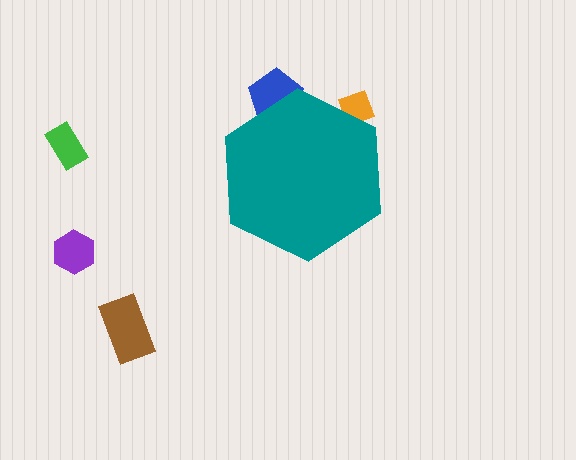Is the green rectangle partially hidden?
No, the green rectangle is fully visible.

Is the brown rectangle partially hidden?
No, the brown rectangle is fully visible.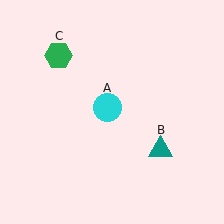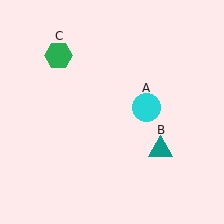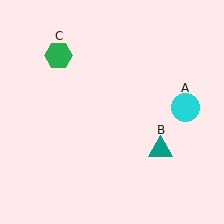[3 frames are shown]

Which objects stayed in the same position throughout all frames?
Teal triangle (object B) and green hexagon (object C) remained stationary.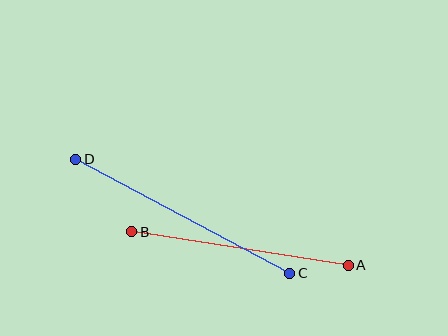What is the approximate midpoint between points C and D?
The midpoint is at approximately (183, 216) pixels.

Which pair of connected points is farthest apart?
Points C and D are farthest apart.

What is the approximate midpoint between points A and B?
The midpoint is at approximately (240, 248) pixels.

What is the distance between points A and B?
The distance is approximately 219 pixels.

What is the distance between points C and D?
The distance is approximately 242 pixels.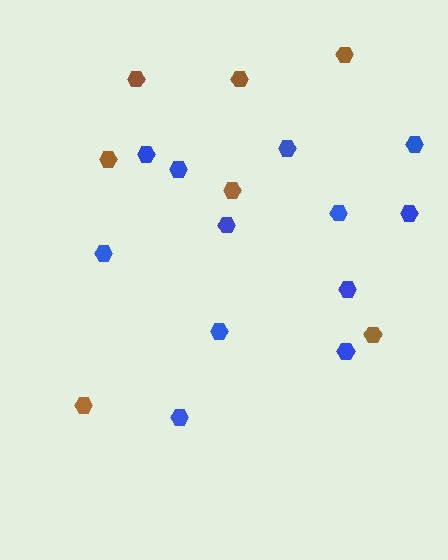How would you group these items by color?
There are 2 groups: one group of blue hexagons (12) and one group of brown hexagons (7).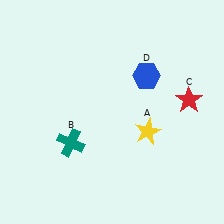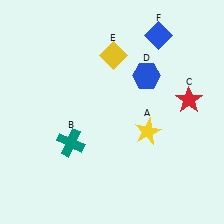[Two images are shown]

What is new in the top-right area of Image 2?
A blue diamond (F) was added in the top-right area of Image 2.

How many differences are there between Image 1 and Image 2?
There are 2 differences between the two images.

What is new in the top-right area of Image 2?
A yellow diamond (E) was added in the top-right area of Image 2.